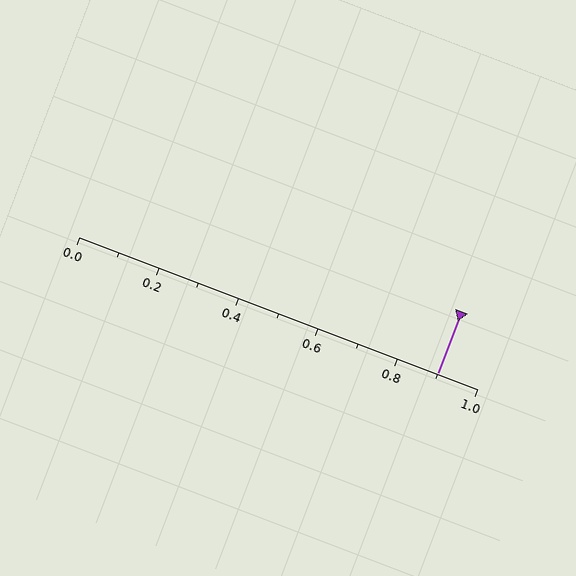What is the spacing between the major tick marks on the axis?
The major ticks are spaced 0.2 apart.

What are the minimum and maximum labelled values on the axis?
The axis runs from 0.0 to 1.0.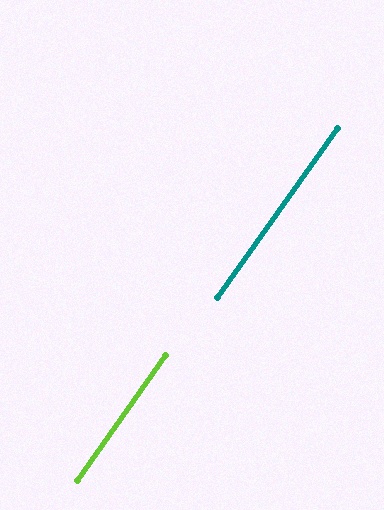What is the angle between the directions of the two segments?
Approximately 0 degrees.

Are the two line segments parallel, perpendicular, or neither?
Parallel — their directions differ by only 0.4°.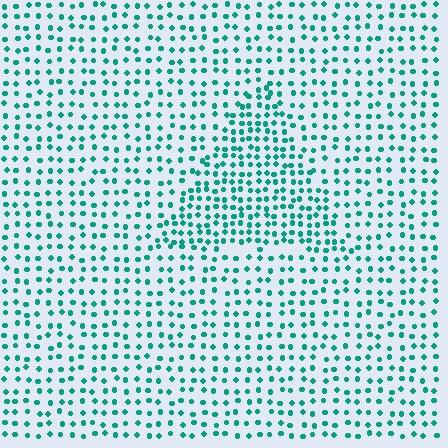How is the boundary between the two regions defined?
The boundary is defined by a change in element density (approximately 1.7x ratio). All elements are the same color, size, and shape.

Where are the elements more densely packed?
The elements are more densely packed inside the triangle boundary.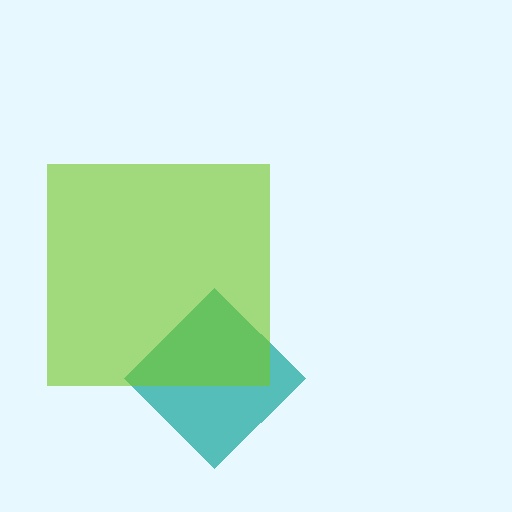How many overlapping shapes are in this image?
There are 2 overlapping shapes in the image.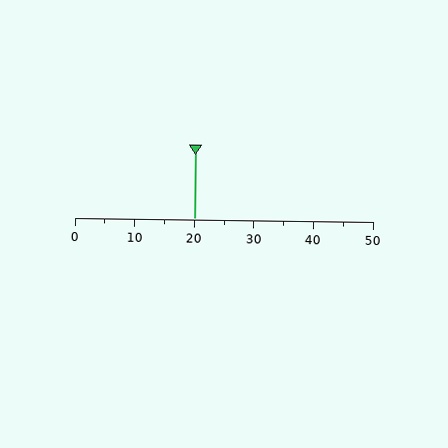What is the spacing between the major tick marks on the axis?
The major ticks are spaced 10 apart.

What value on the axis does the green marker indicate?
The marker indicates approximately 20.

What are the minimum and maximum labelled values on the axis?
The axis runs from 0 to 50.